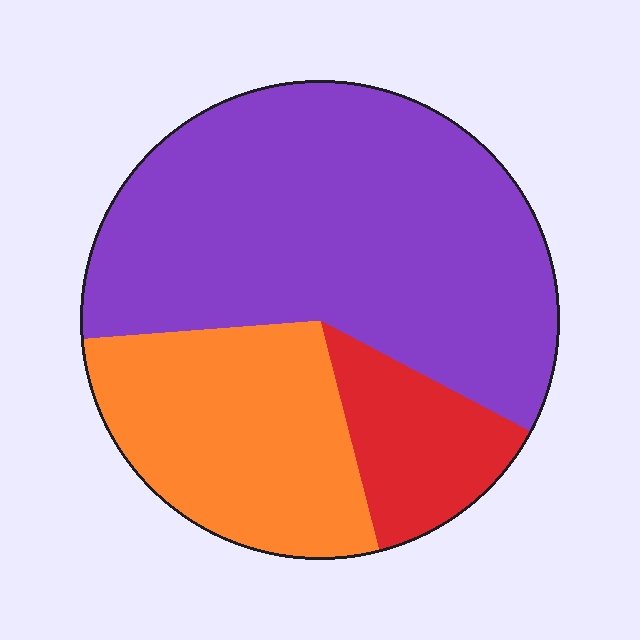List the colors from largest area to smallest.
From largest to smallest: purple, orange, red.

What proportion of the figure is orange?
Orange takes up about one quarter (1/4) of the figure.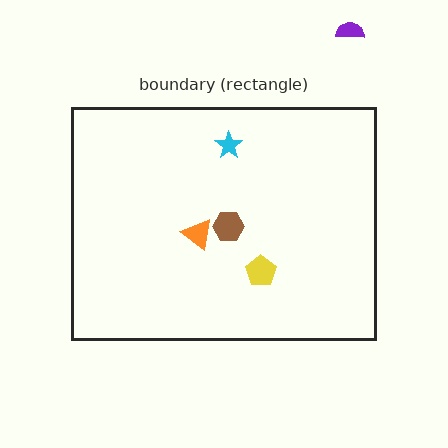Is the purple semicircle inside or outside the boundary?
Outside.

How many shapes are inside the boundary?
4 inside, 1 outside.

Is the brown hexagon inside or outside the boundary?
Inside.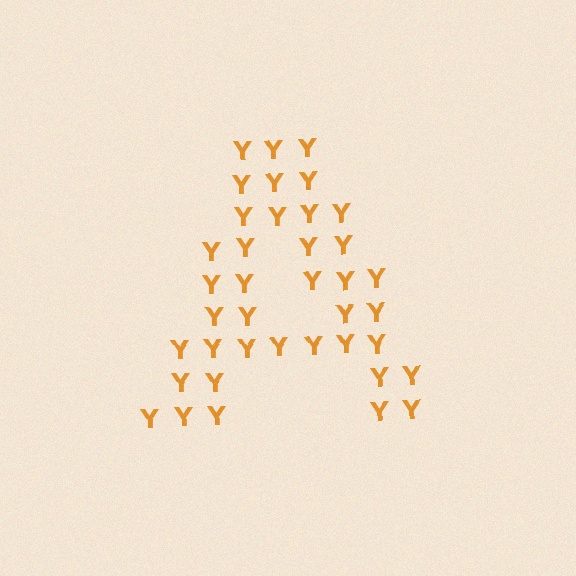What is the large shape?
The large shape is the letter A.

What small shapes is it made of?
It is made of small letter Y's.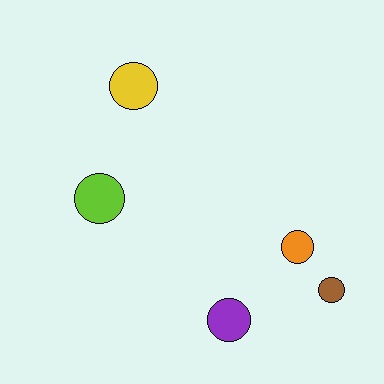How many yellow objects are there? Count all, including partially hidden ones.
There is 1 yellow object.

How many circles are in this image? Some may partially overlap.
There are 5 circles.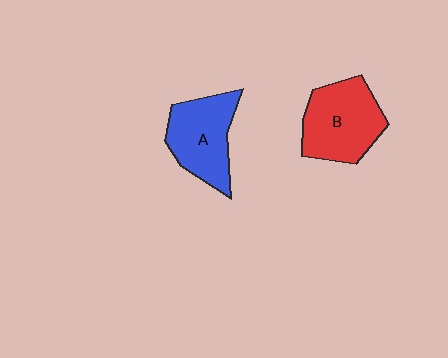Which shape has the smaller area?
Shape A (blue).